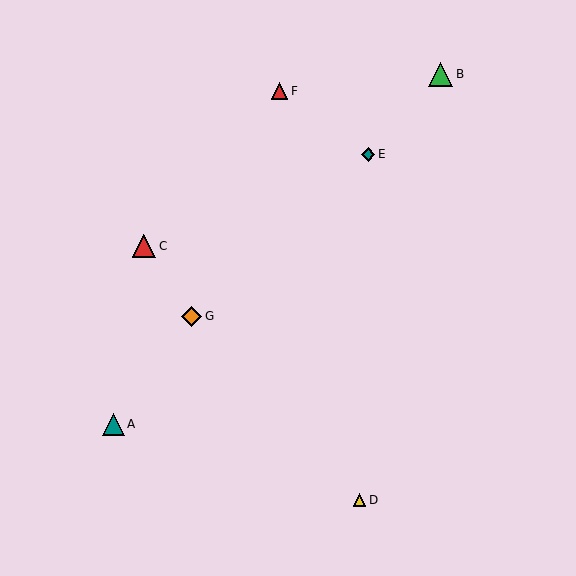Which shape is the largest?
The green triangle (labeled B) is the largest.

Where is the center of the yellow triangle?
The center of the yellow triangle is at (360, 500).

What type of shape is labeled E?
Shape E is a teal diamond.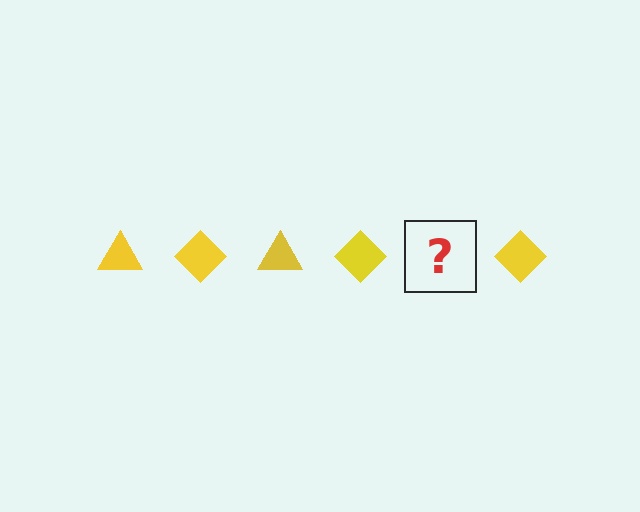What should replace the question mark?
The question mark should be replaced with a yellow triangle.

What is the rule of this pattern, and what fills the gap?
The rule is that the pattern cycles through triangle, diamond shapes in yellow. The gap should be filled with a yellow triangle.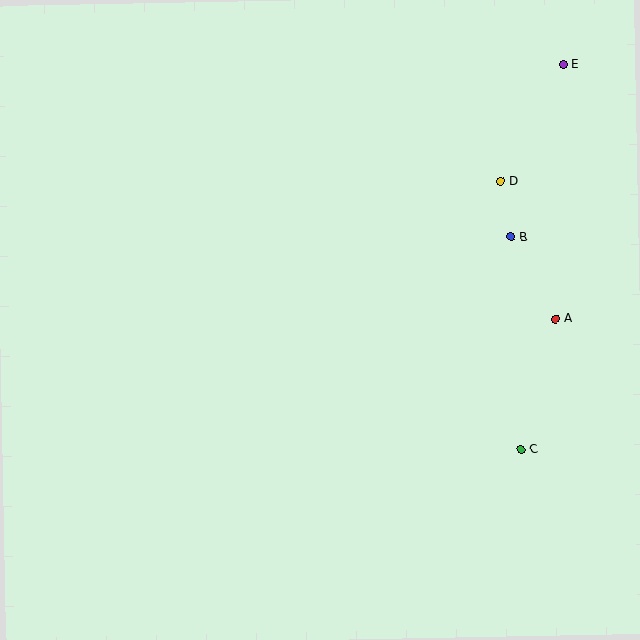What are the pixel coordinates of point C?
Point C is at (521, 449).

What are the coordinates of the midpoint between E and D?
The midpoint between E and D is at (532, 123).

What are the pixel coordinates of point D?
Point D is at (501, 181).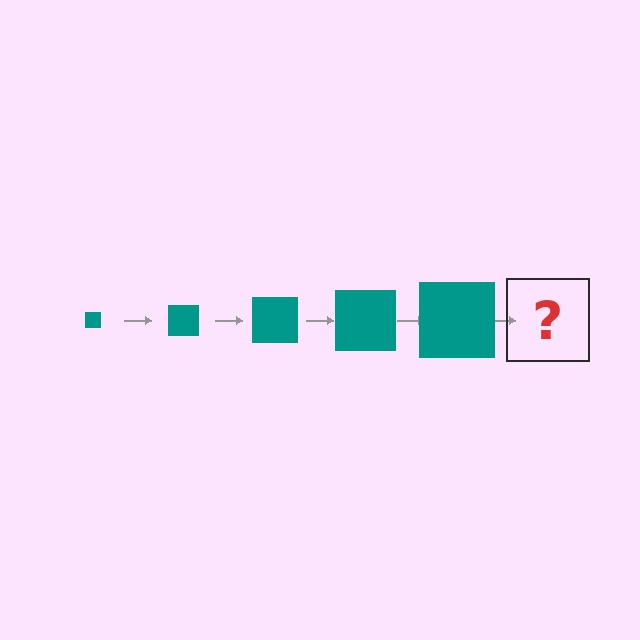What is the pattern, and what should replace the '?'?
The pattern is that the square gets progressively larger each step. The '?' should be a teal square, larger than the previous one.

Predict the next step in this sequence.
The next step is a teal square, larger than the previous one.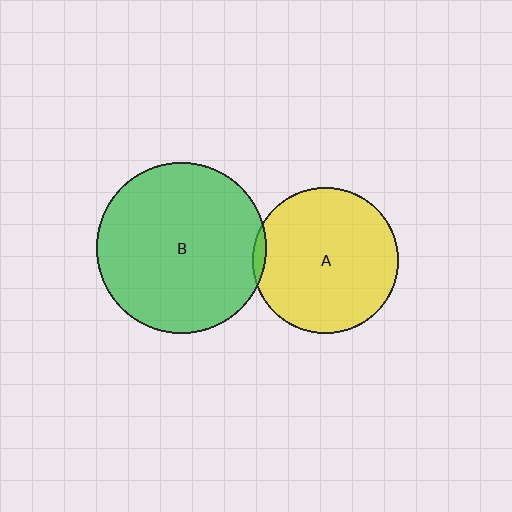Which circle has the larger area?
Circle B (green).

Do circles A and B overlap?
Yes.